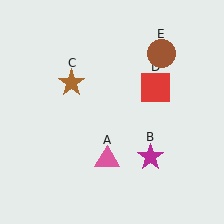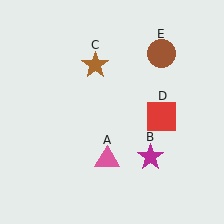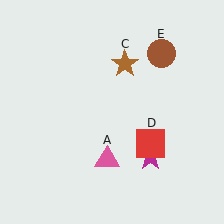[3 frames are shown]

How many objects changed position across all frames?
2 objects changed position: brown star (object C), red square (object D).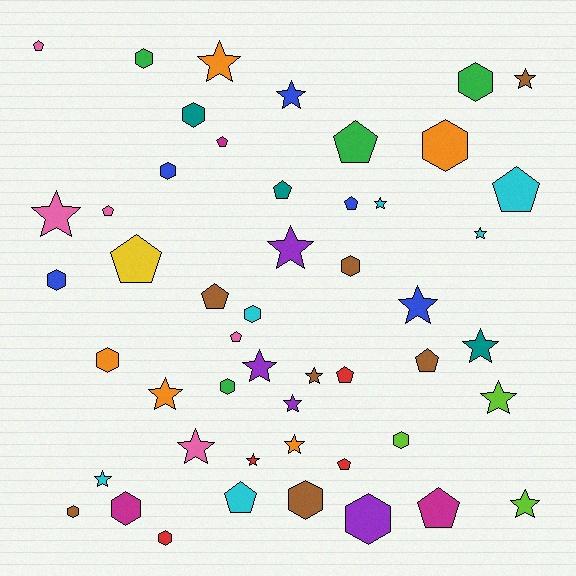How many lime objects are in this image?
There are 3 lime objects.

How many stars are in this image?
There are 19 stars.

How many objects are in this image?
There are 50 objects.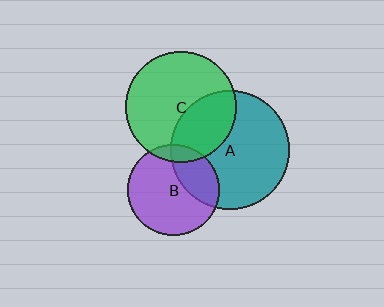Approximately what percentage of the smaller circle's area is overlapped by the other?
Approximately 30%.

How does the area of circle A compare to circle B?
Approximately 1.7 times.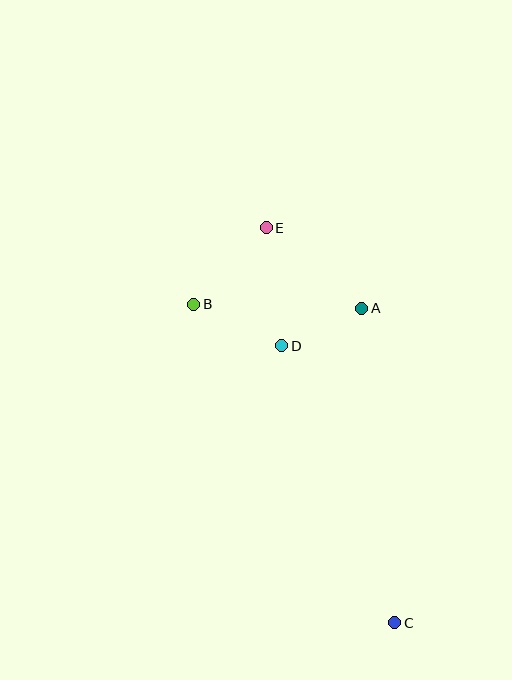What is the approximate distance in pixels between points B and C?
The distance between B and C is approximately 376 pixels.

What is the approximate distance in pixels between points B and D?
The distance between B and D is approximately 97 pixels.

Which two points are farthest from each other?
Points C and E are farthest from each other.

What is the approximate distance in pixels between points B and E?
The distance between B and E is approximately 106 pixels.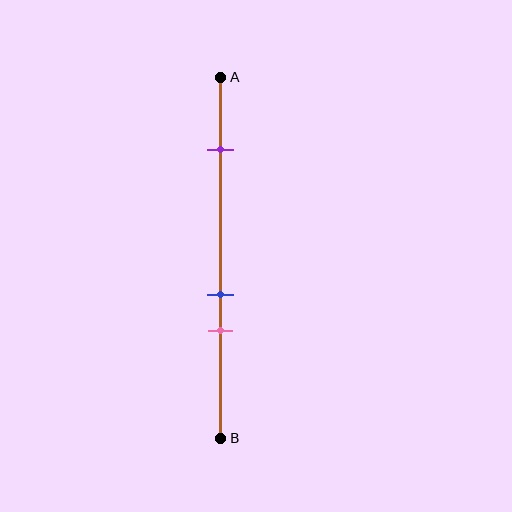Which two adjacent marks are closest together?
The blue and pink marks are the closest adjacent pair.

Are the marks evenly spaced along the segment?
No, the marks are not evenly spaced.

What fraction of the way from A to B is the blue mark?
The blue mark is approximately 60% (0.6) of the way from A to B.